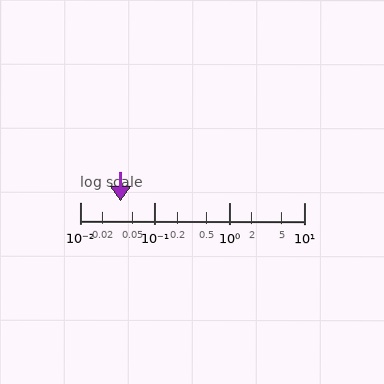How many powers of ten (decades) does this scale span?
The scale spans 3 decades, from 0.01 to 10.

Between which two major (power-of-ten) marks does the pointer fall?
The pointer is between 0.01 and 0.1.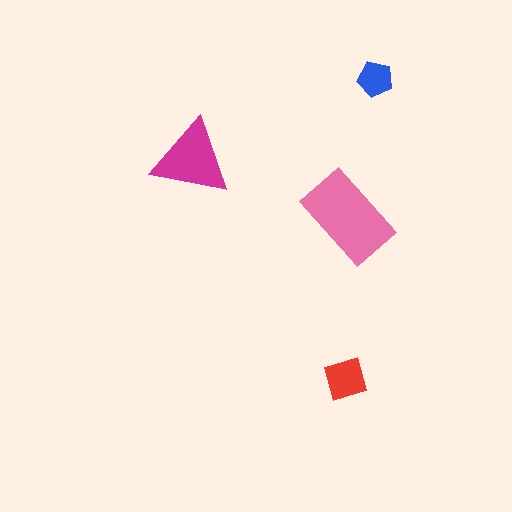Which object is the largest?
The pink rectangle.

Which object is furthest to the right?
The blue pentagon is rightmost.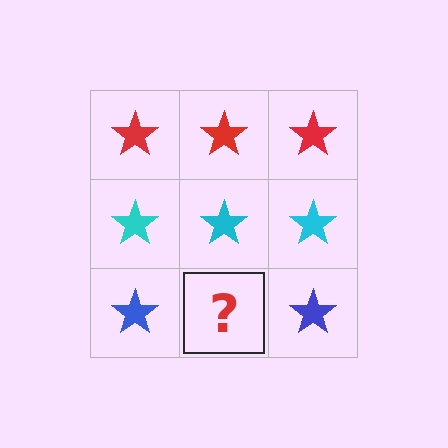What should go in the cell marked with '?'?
The missing cell should contain a blue star.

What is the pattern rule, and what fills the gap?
The rule is that each row has a consistent color. The gap should be filled with a blue star.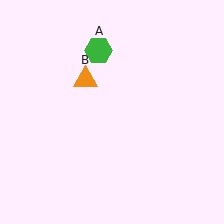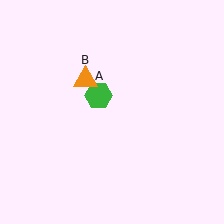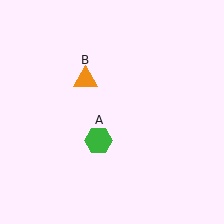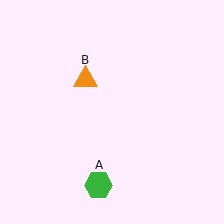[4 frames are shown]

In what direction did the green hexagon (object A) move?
The green hexagon (object A) moved down.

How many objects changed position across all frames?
1 object changed position: green hexagon (object A).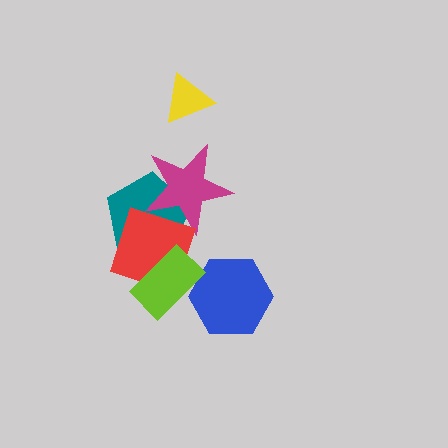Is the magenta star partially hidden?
Yes, it is partially covered by another shape.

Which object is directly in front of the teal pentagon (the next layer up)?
The magenta star is directly in front of the teal pentagon.